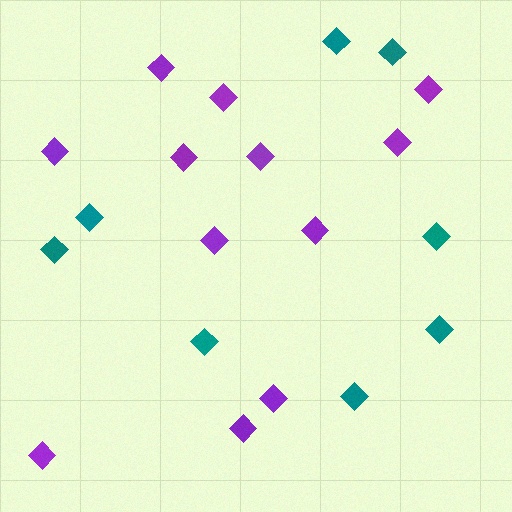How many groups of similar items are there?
There are 2 groups: one group of purple diamonds (12) and one group of teal diamonds (8).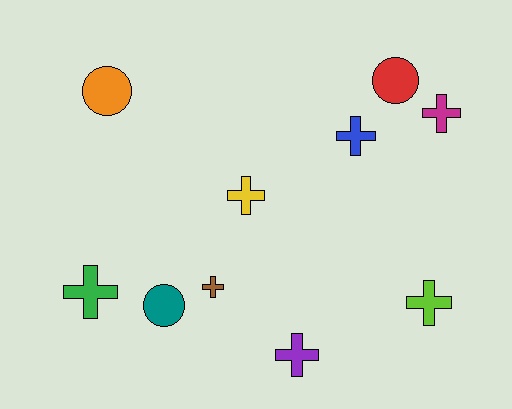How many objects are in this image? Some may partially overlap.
There are 10 objects.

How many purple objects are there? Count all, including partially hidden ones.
There is 1 purple object.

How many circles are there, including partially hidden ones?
There are 3 circles.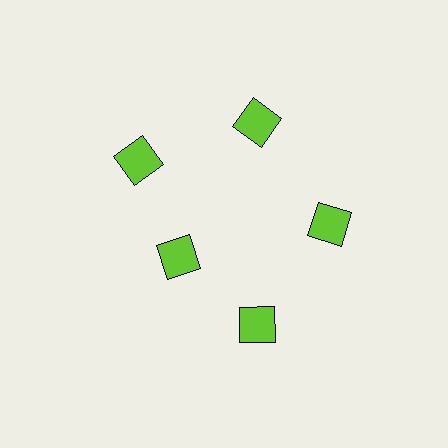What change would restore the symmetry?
The symmetry would be restored by moving it outward, back onto the ring so that all 5 diamonds sit at equal angles and equal distance from the center.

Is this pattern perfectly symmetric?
No. The 5 lime diamonds are arranged in a ring, but one element near the 8 o'clock position is pulled inward toward the center, breaking the 5-fold rotational symmetry.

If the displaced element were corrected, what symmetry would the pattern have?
It would have 5-fold rotational symmetry — the pattern would map onto itself every 72 degrees.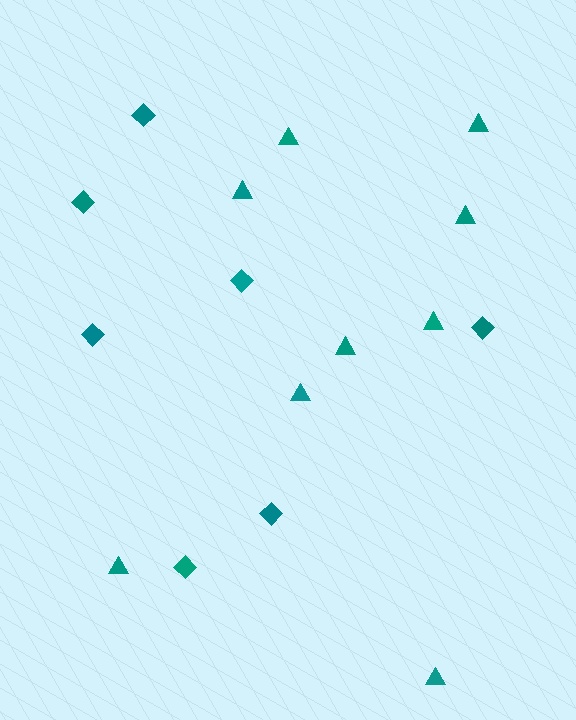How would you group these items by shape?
There are 2 groups: one group of diamonds (7) and one group of triangles (9).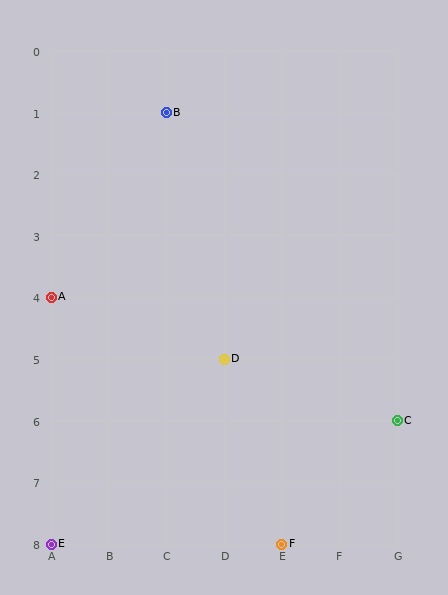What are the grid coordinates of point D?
Point D is at grid coordinates (D, 5).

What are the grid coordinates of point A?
Point A is at grid coordinates (A, 4).